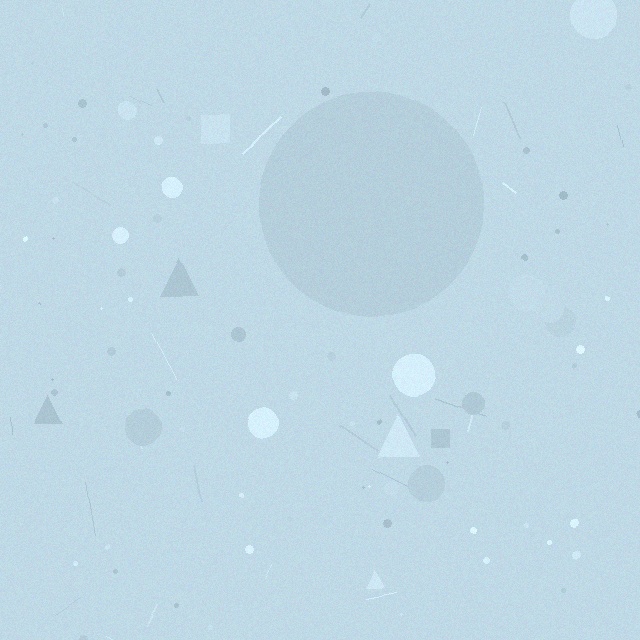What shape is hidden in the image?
A circle is hidden in the image.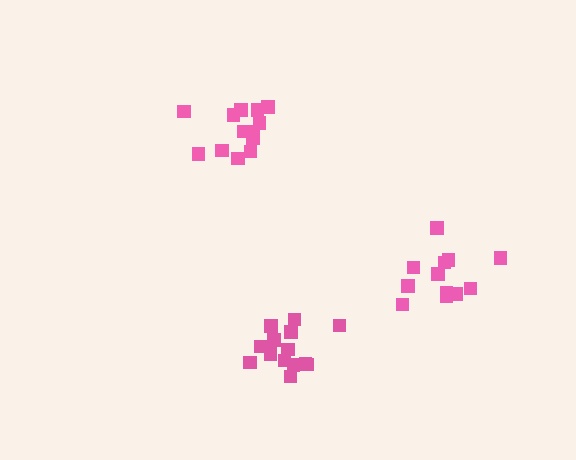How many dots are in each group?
Group 1: 15 dots, Group 2: 13 dots, Group 3: 12 dots (40 total).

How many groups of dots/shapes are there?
There are 3 groups.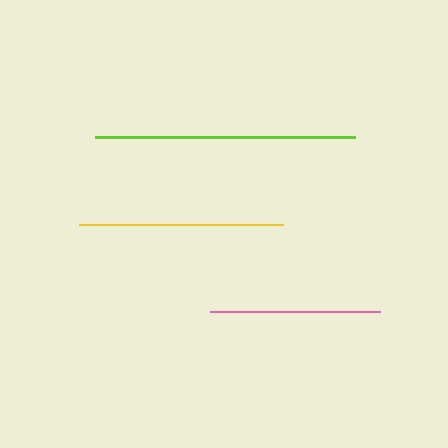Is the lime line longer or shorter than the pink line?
The lime line is longer than the pink line.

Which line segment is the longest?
The lime line is the longest at approximately 260 pixels.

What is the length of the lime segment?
The lime segment is approximately 260 pixels long.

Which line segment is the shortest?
The pink line is the shortest at approximately 170 pixels.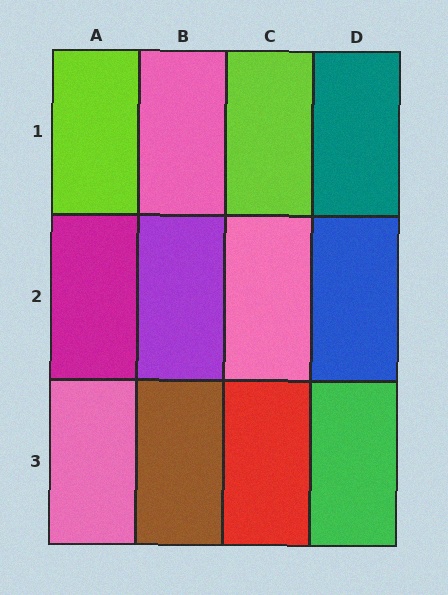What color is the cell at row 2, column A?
Magenta.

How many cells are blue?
1 cell is blue.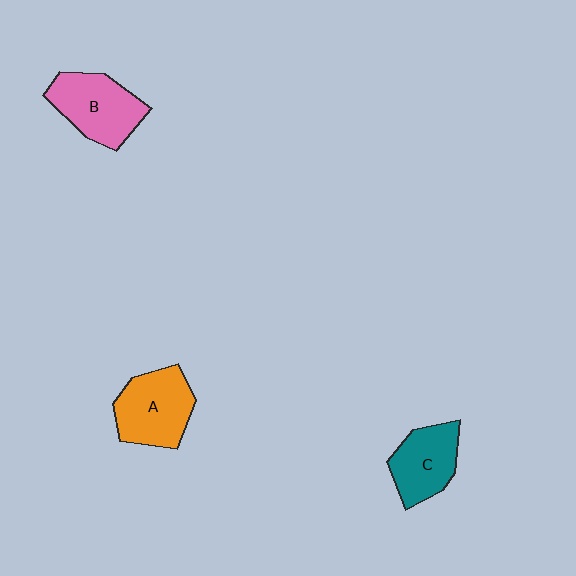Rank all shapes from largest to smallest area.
From largest to smallest: B (pink), A (orange), C (teal).